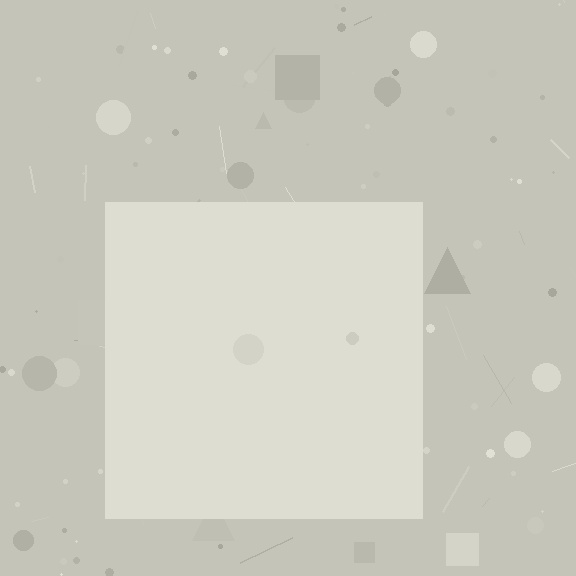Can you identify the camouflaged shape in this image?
The camouflaged shape is a square.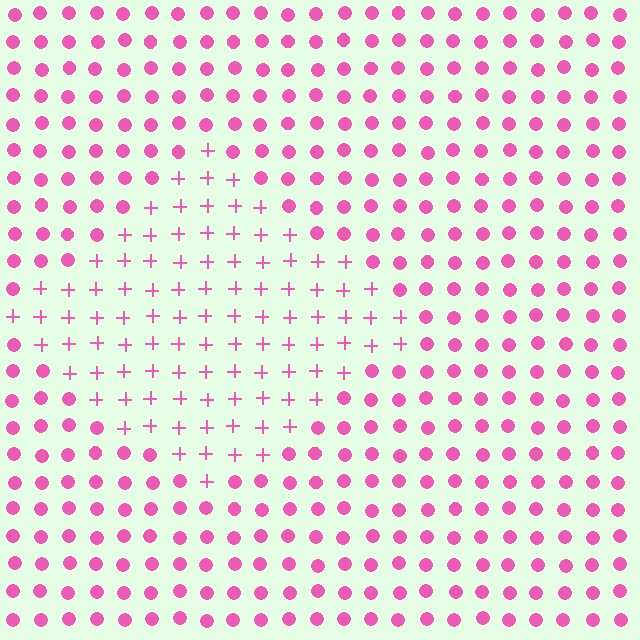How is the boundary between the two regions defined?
The boundary is defined by a change in element shape: plus signs inside vs. circles outside. All elements share the same color and spacing.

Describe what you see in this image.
The image is filled with small pink elements arranged in a uniform grid. A diamond-shaped region contains plus signs, while the surrounding area contains circles. The boundary is defined purely by the change in element shape.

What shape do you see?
I see a diamond.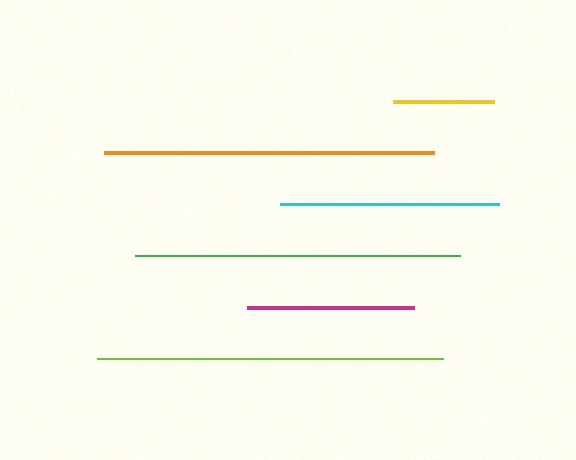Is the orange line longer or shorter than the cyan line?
The orange line is longer than the cyan line.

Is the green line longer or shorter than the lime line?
The lime line is longer than the green line.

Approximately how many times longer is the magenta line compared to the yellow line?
The magenta line is approximately 1.7 times the length of the yellow line.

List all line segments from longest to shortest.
From longest to shortest: lime, orange, green, cyan, magenta, yellow.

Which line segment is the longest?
The lime line is the longest at approximately 346 pixels.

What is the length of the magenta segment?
The magenta segment is approximately 167 pixels long.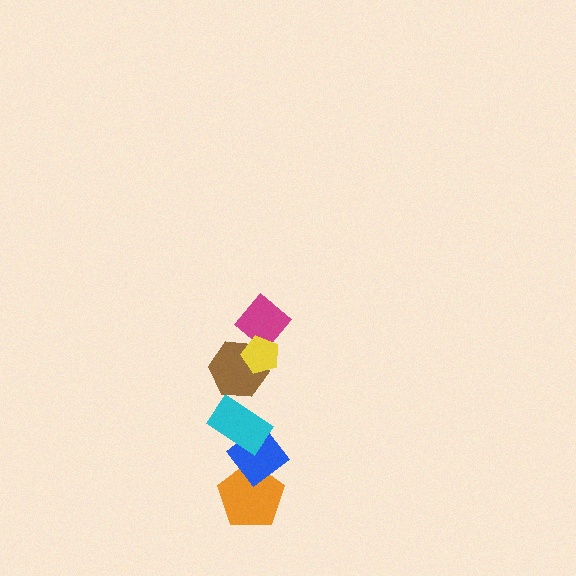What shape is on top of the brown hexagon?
The magenta diamond is on top of the brown hexagon.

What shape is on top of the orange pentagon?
The blue diamond is on top of the orange pentagon.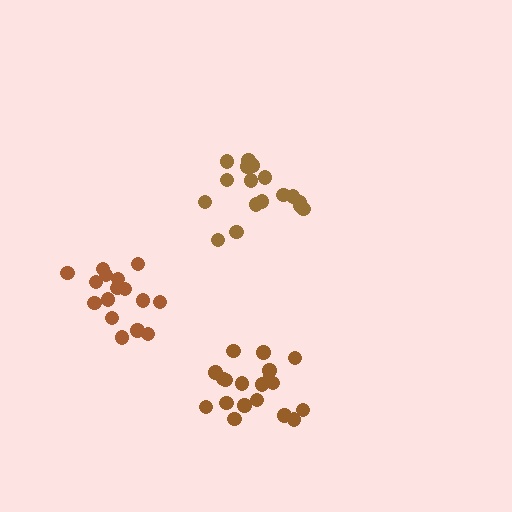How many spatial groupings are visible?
There are 3 spatial groupings.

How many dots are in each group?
Group 1: 19 dots, Group 2: 17 dots, Group 3: 16 dots (52 total).